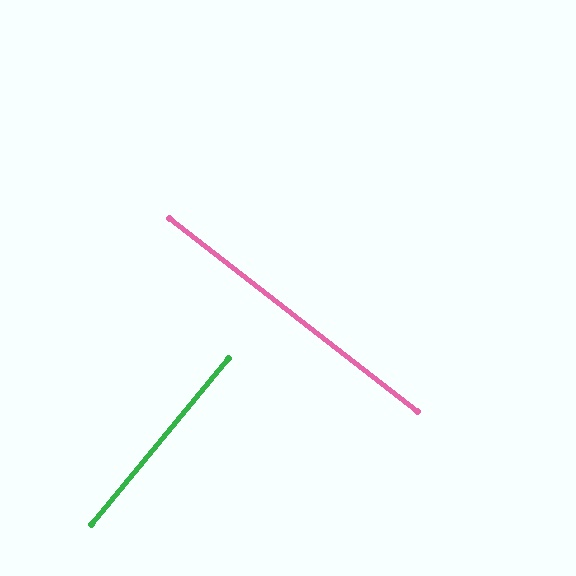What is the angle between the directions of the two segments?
Approximately 88 degrees.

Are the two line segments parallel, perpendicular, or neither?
Perpendicular — they meet at approximately 88°.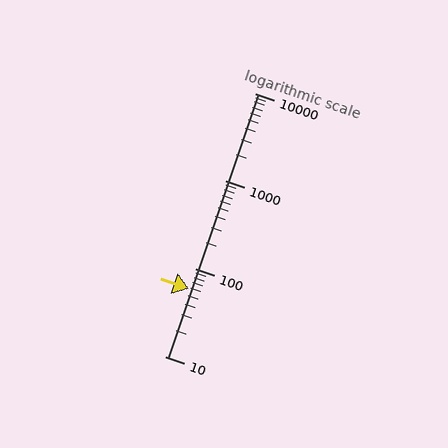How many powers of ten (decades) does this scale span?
The scale spans 3 decades, from 10 to 10000.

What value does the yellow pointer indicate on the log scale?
The pointer indicates approximately 59.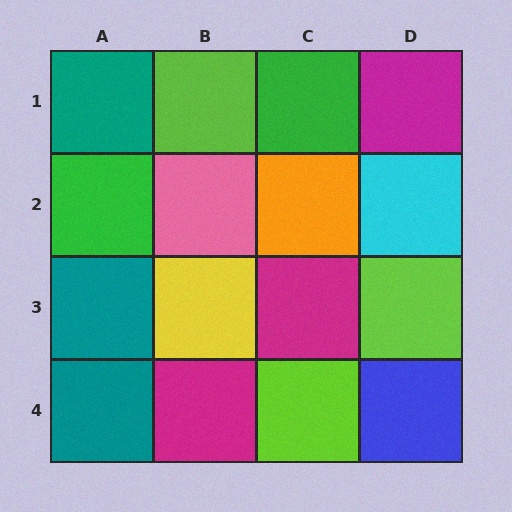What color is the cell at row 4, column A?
Teal.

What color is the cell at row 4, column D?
Blue.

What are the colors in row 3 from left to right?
Teal, yellow, magenta, lime.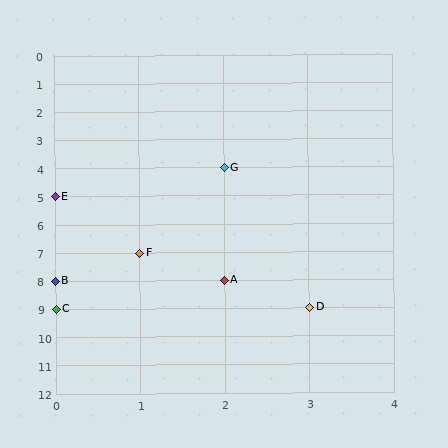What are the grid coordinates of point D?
Point D is at grid coordinates (3, 9).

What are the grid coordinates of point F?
Point F is at grid coordinates (1, 7).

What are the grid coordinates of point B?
Point B is at grid coordinates (0, 8).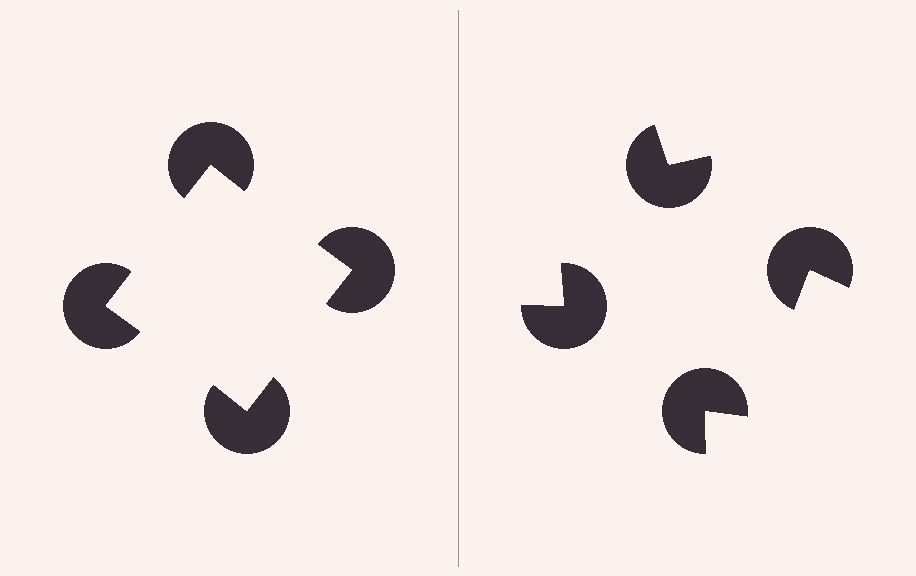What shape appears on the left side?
An illusory square.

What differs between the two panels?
The pac-man discs are positioned identically on both sides; only the wedge orientations differ. On the left they align to a square; on the right they are misaligned.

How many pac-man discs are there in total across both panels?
8 — 4 on each side.